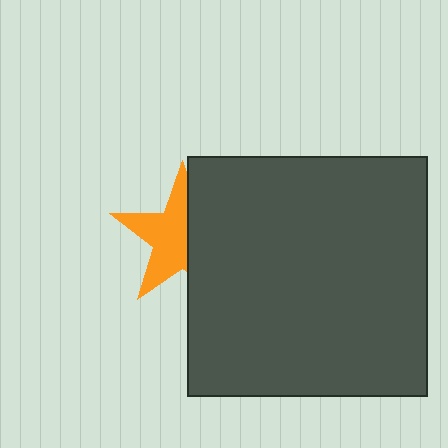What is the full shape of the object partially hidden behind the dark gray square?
The partially hidden object is an orange star.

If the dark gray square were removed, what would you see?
You would see the complete orange star.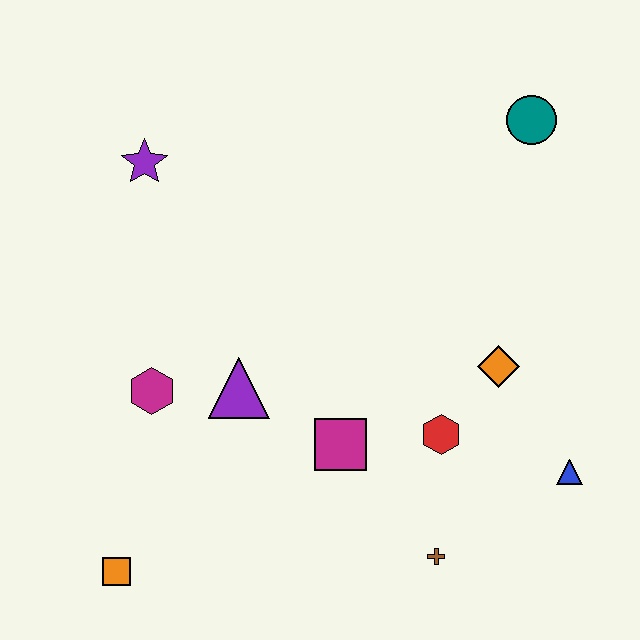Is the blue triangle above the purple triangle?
No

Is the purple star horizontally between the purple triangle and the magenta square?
No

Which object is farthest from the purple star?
The blue triangle is farthest from the purple star.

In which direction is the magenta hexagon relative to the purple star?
The magenta hexagon is below the purple star.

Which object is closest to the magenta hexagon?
The purple triangle is closest to the magenta hexagon.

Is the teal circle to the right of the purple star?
Yes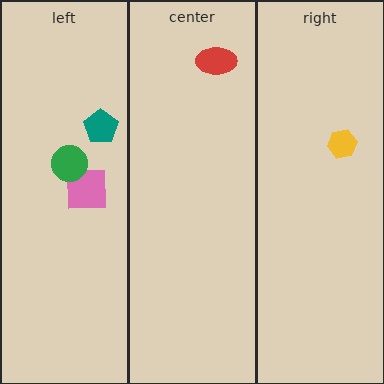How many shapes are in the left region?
3.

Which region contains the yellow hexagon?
The right region.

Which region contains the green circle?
The left region.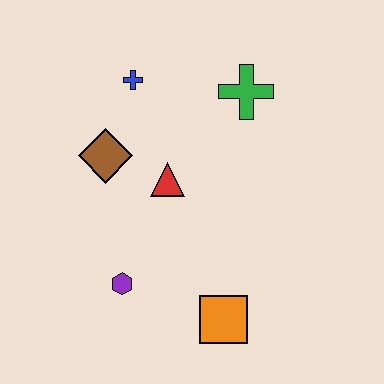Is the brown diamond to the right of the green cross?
No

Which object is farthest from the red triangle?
The orange square is farthest from the red triangle.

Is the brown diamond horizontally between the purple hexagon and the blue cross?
No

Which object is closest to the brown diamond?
The red triangle is closest to the brown diamond.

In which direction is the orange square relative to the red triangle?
The orange square is below the red triangle.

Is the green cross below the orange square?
No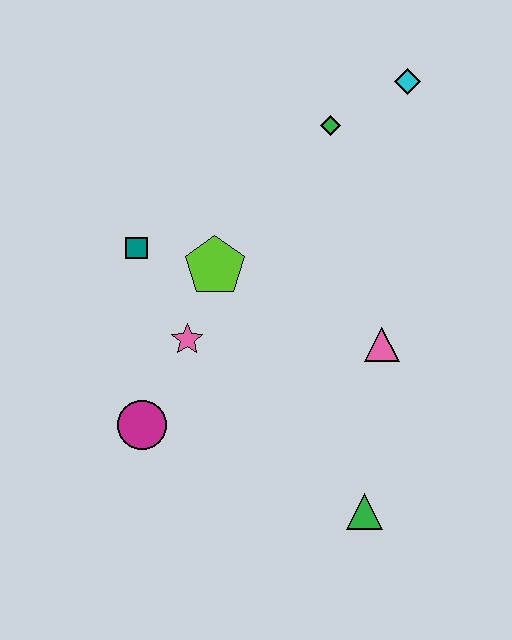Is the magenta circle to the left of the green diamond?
Yes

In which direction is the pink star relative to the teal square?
The pink star is below the teal square.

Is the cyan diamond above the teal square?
Yes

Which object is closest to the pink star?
The lime pentagon is closest to the pink star.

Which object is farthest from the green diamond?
The green triangle is farthest from the green diamond.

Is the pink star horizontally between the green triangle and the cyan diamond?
No